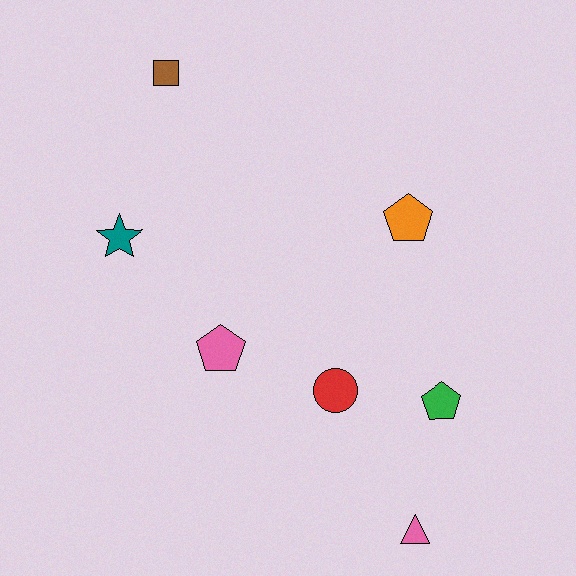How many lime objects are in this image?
There are no lime objects.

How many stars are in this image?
There is 1 star.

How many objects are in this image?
There are 7 objects.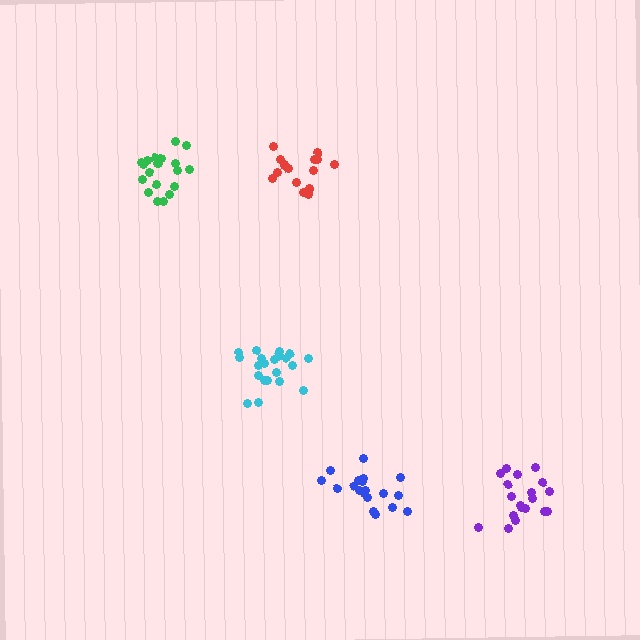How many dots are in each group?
Group 1: 19 dots, Group 2: 16 dots, Group 3: 21 dots, Group 4: 20 dots, Group 5: 19 dots (95 total).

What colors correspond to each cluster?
The clusters are colored: blue, red, cyan, green, purple.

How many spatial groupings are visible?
There are 5 spatial groupings.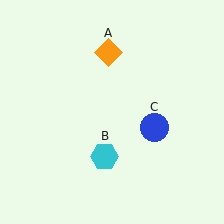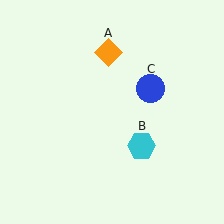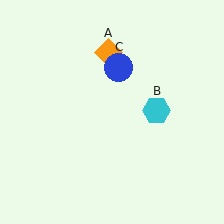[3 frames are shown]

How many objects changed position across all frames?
2 objects changed position: cyan hexagon (object B), blue circle (object C).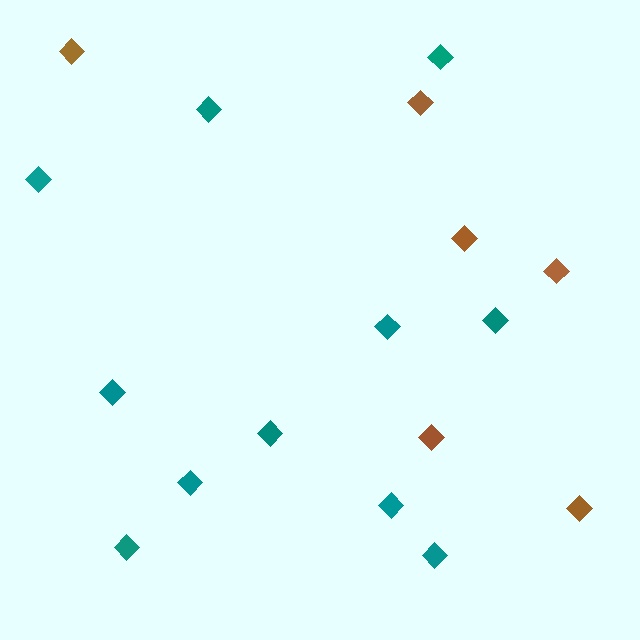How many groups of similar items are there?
There are 2 groups: one group of brown diamonds (6) and one group of teal diamonds (11).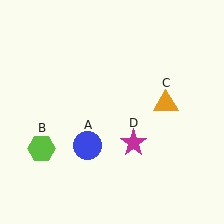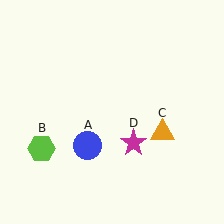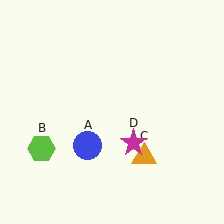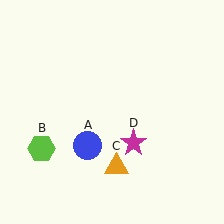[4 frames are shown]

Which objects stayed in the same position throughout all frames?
Blue circle (object A) and lime hexagon (object B) and magenta star (object D) remained stationary.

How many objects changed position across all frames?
1 object changed position: orange triangle (object C).